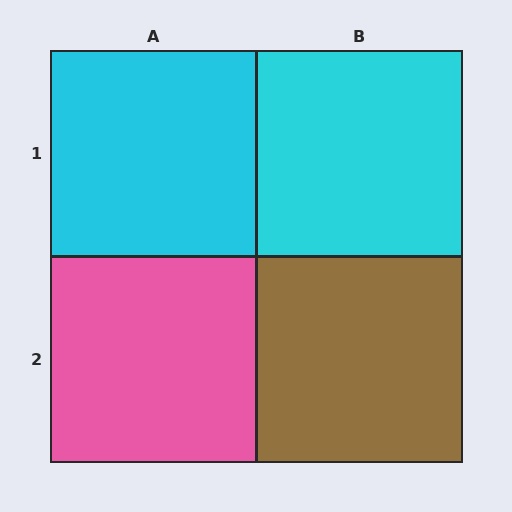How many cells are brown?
1 cell is brown.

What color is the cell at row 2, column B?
Brown.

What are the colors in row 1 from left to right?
Cyan, cyan.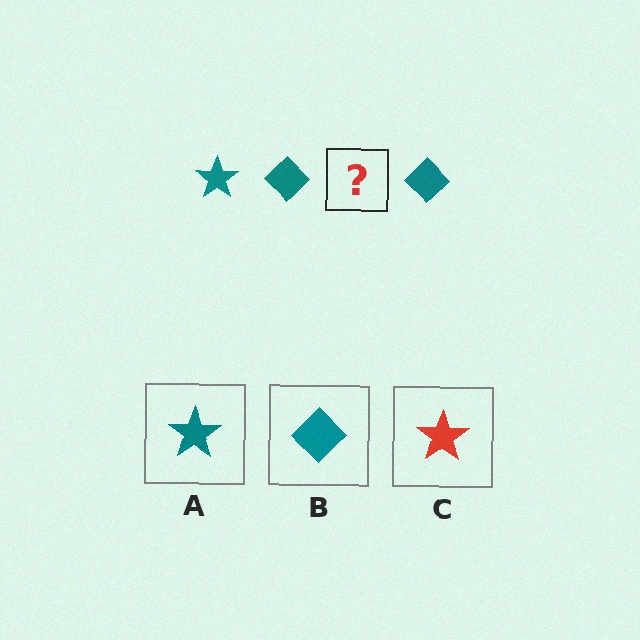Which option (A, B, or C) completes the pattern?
A.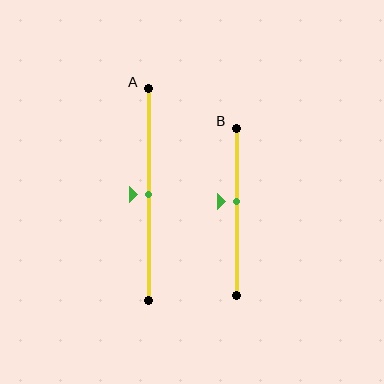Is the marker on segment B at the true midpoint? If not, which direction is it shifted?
No, the marker on segment B is shifted upward by about 6% of the segment length.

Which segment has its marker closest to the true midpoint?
Segment A has its marker closest to the true midpoint.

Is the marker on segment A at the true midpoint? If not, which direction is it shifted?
Yes, the marker on segment A is at the true midpoint.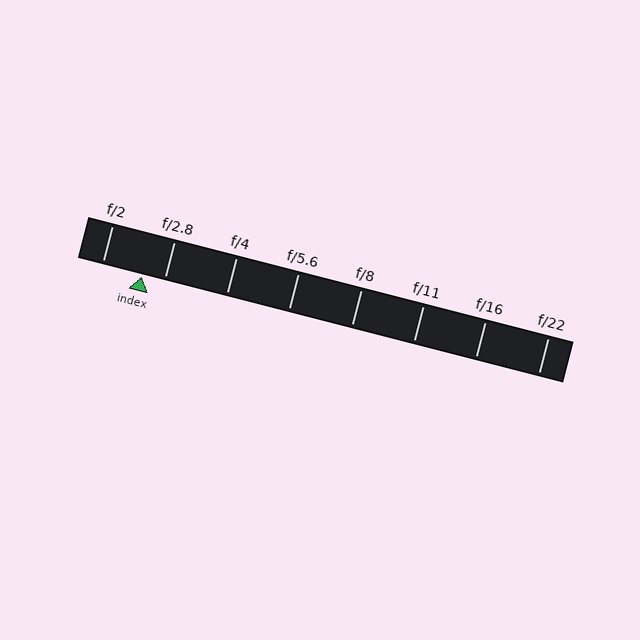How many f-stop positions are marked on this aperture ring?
There are 8 f-stop positions marked.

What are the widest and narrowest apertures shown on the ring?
The widest aperture shown is f/2 and the narrowest is f/22.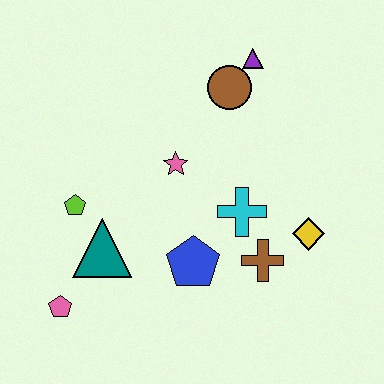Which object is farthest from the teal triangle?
The purple triangle is farthest from the teal triangle.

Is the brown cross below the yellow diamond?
Yes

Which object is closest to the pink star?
The cyan cross is closest to the pink star.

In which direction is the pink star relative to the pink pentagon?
The pink star is above the pink pentagon.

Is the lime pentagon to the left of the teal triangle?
Yes